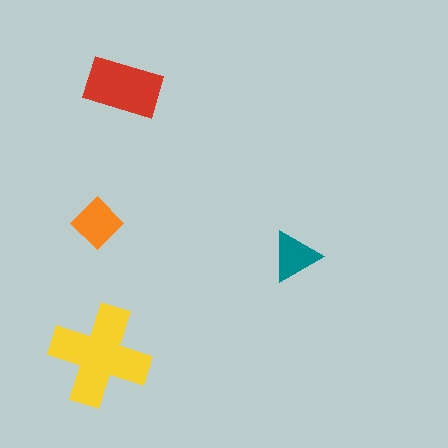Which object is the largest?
The yellow cross.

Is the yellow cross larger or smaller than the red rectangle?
Larger.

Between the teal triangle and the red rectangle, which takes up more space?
The red rectangle.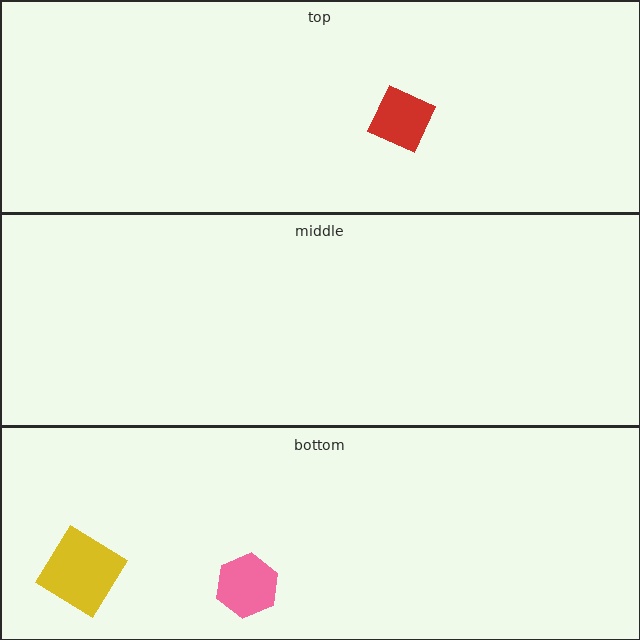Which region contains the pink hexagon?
The bottom region.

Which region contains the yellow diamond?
The bottom region.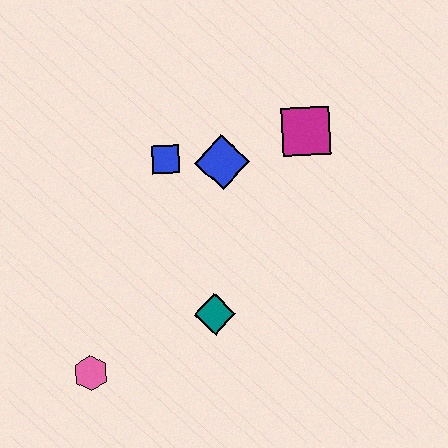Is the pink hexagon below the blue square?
Yes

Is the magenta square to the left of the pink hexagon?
No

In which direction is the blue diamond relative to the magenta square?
The blue diamond is to the left of the magenta square.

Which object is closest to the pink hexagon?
The teal diamond is closest to the pink hexagon.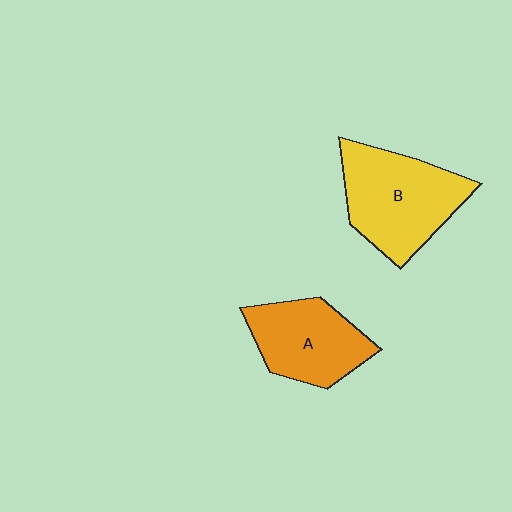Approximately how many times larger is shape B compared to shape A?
Approximately 1.3 times.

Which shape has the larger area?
Shape B (yellow).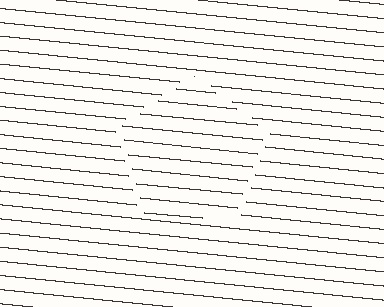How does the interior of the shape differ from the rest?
The interior of the shape contains the same grating, shifted by half a period — the contour is defined by the phase discontinuity where line-ends from the inner and outer gratings abut.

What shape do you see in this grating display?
An illusory pentagon. The interior of the shape contains the same grating, shifted by half a period — the contour is defined by the phase discontinuity where line-ends from the inner and outer gratings abut.